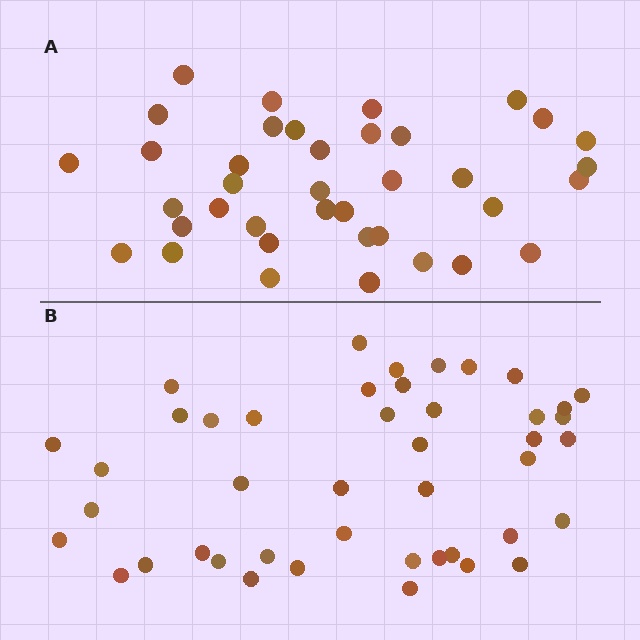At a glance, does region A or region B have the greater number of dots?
Region B (the bottom region) has more dots.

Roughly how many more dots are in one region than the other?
Region B has about 6 more dots than region A.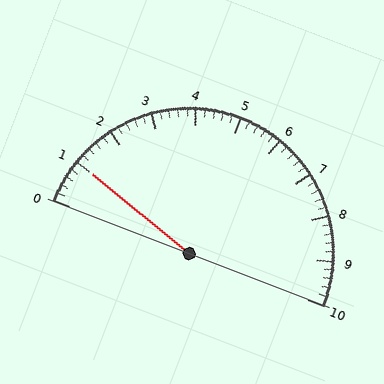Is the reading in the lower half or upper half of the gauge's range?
The reading is in the lower half of the range (0 to 10).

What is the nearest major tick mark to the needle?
The nearest major tick mark is 1.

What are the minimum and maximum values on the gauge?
The gauge ranges from 0 to 10.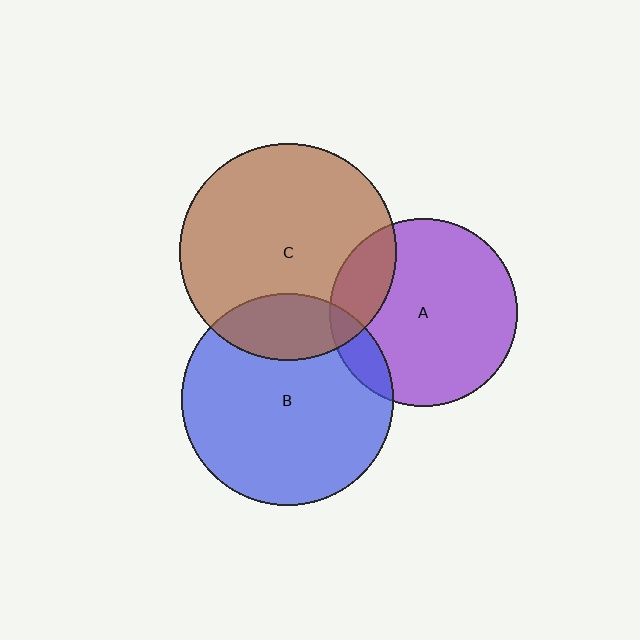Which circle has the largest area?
Circle C (brown).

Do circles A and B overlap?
Yes.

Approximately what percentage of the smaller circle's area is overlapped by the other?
Approximately 10%.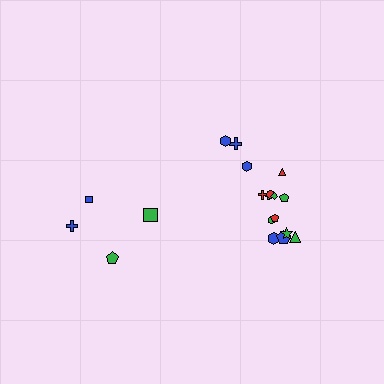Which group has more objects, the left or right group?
The right group.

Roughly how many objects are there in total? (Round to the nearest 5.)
Roughly 20 objects in total.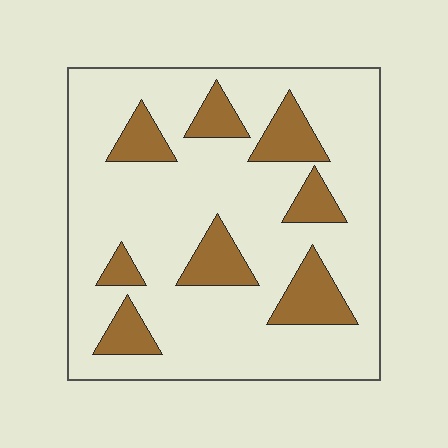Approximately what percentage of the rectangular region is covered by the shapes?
Approximately 20%.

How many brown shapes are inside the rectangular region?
8.